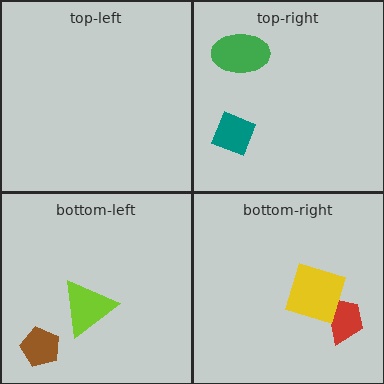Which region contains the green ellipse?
The top-right region.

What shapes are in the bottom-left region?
The lime triangle, the brown pentagon.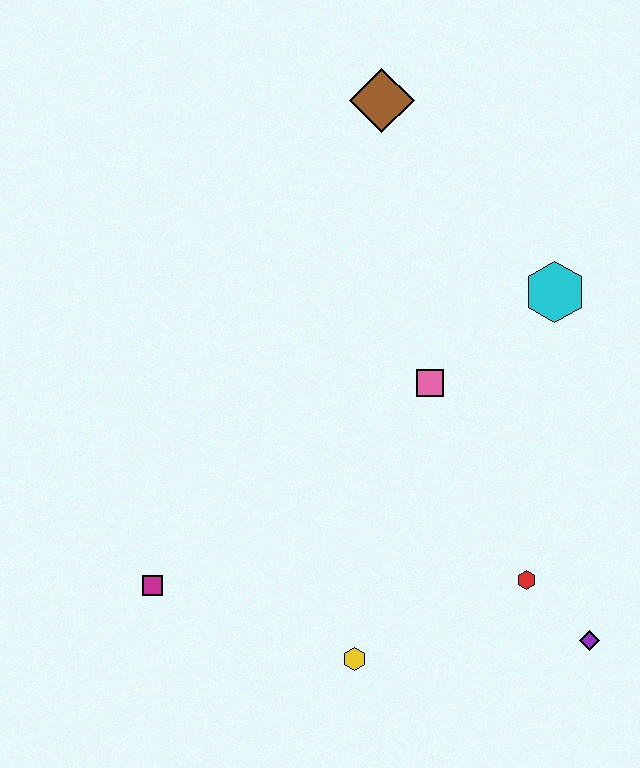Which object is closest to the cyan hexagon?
The pink square is closest to the cyan hexagon.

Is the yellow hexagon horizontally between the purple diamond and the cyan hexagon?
No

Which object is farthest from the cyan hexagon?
The magenta square is farthest from the cyan hexagon.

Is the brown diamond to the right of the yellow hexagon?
Yes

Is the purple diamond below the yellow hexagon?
No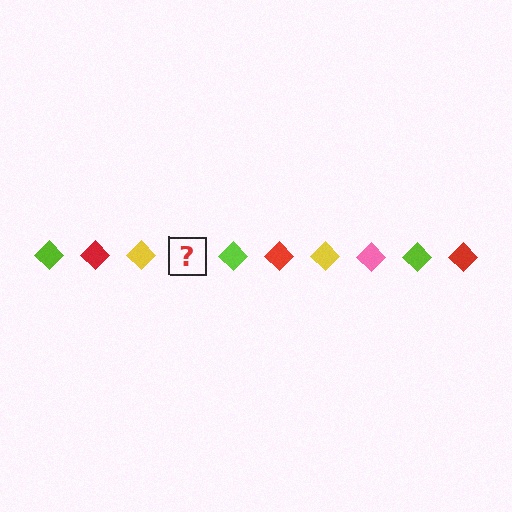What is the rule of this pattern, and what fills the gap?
The rule is that the pattern cycles through lime, red, yellow, pink diamonds. The gap should be filled with a pink diamond.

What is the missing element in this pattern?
The missing element is a pink diamond.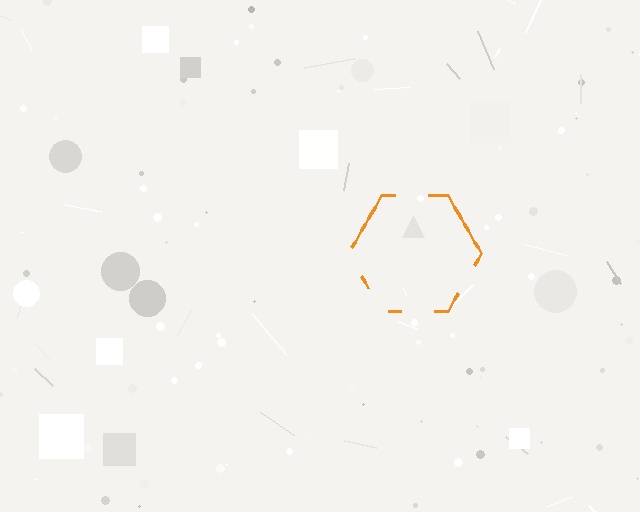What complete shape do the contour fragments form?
The contour fragments form a hexagon.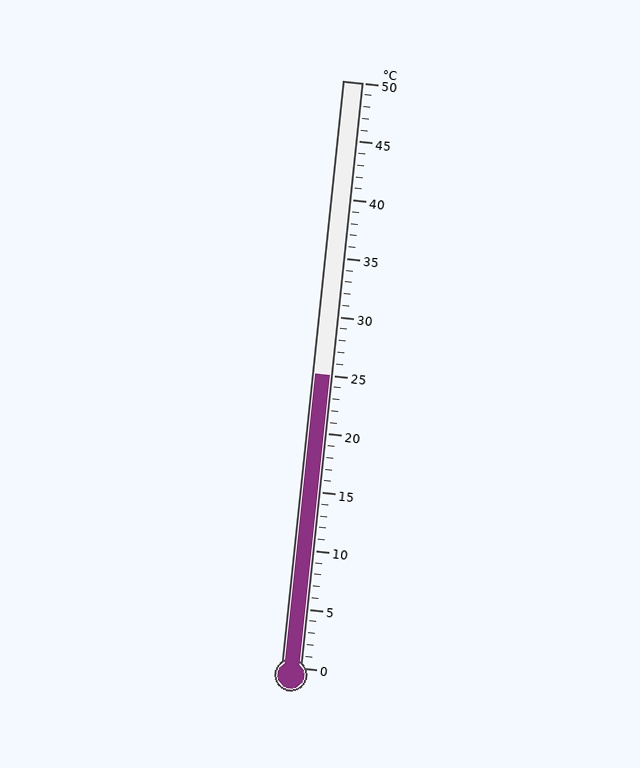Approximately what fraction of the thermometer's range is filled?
The thermometer is filled to approximately 50% of its range.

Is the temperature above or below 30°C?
The temperature is below 30°C.